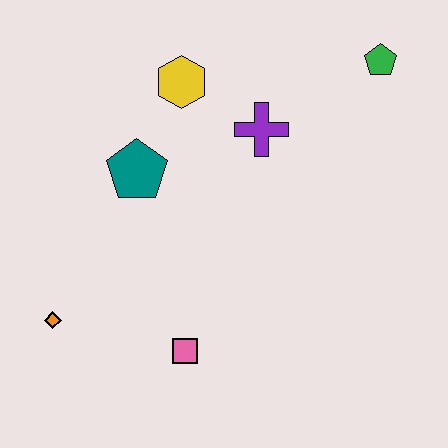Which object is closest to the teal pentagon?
The yellow hexagon is closest to the teal pentagon.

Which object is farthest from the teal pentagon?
The green pentagon is farthest from the teal pentagon.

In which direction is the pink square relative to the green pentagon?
The pink square is below the green pentagon.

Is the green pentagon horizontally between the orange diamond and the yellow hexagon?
No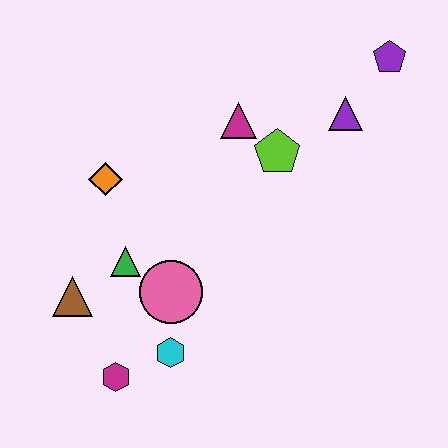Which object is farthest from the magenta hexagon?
The purple pentagon is farthest from the magenta hexagon.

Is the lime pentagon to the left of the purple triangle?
Yes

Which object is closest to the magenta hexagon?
The cyan hexagon is closest to the magenta hexagon.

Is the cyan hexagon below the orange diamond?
Yes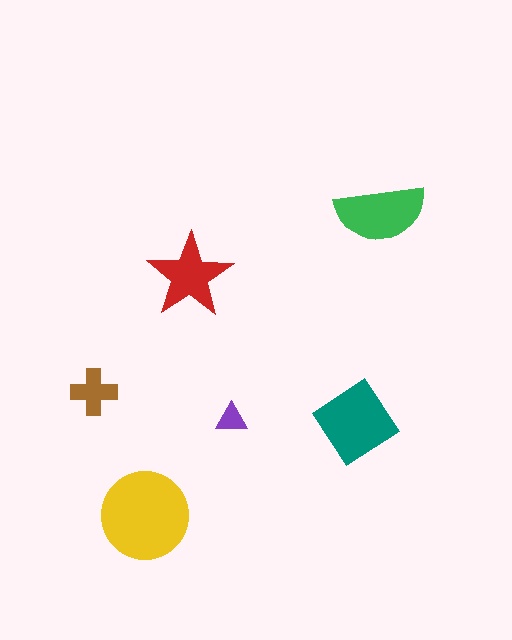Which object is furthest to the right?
The green semicircle is rightmost.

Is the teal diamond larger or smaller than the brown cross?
Larger.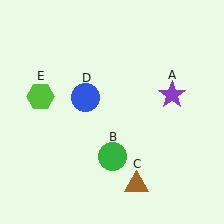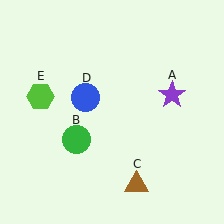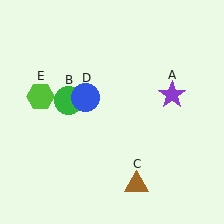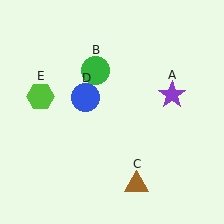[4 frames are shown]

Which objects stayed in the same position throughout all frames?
Purple star (object A) and brown triangle (object C) and blue circle (object D) and lime hexagon (object E) remained stationary.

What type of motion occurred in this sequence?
The green circle (object B) rotated clockwise around the center of the scene.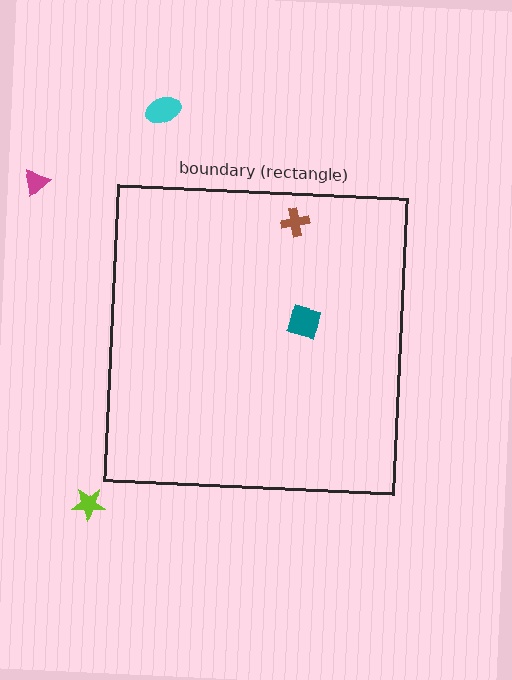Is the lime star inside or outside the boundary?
Outside.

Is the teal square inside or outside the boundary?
Inside.